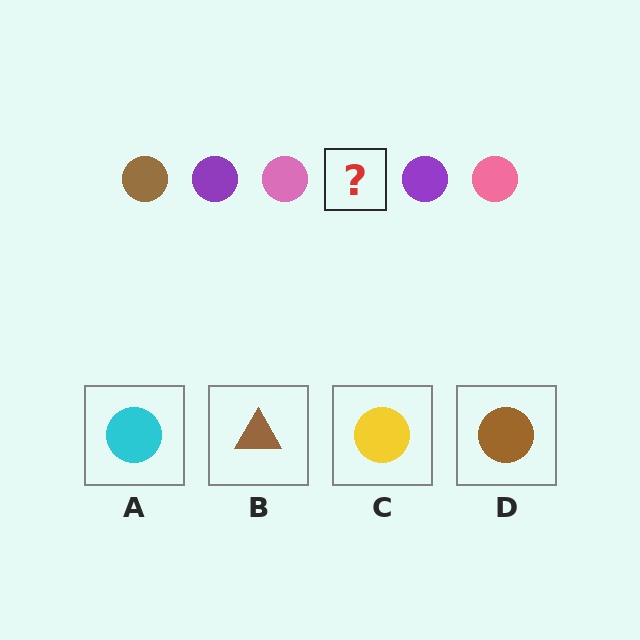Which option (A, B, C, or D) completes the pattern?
D.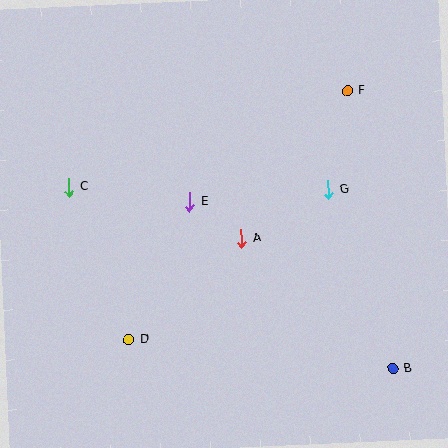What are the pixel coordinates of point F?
Point F is at (347, 91).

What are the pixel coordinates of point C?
Point C is at (69, 187).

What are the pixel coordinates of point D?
Point D is at (129, 339).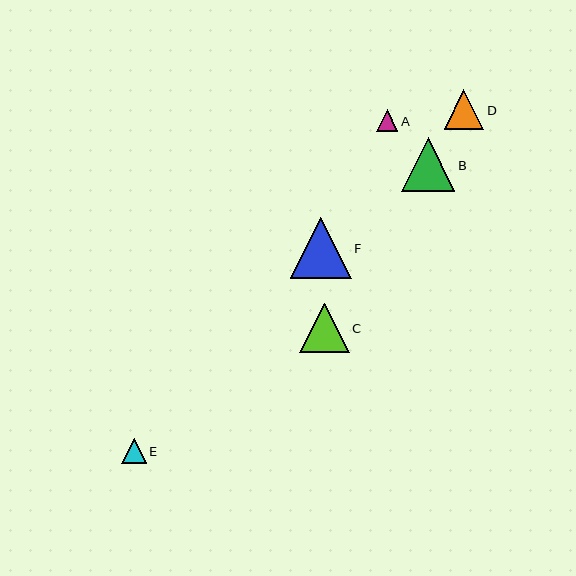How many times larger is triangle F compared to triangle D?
Triangle F is approximately 1.6 times the size of triangle D.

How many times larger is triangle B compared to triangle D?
Triangle B is approximately 1.4 times the size of triangle D.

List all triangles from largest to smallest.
From largest to smallest: F, B, C, D, E, A.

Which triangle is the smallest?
Triangle A is the smallest with a size of approximately 21 pixels.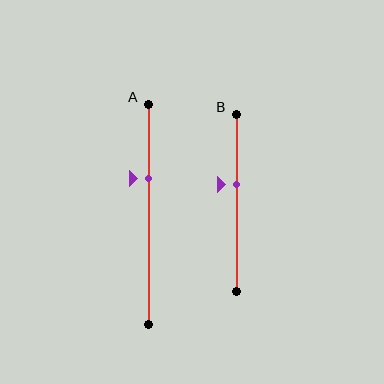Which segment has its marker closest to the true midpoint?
Segment B has its marker closest to the true midpoint.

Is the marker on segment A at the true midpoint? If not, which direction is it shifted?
No, the marker on segment A is shifted upward by about 16% of the segment length.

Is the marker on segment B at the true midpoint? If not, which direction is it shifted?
No, the marker on segment B is shifted upward by about 10% of the segment length.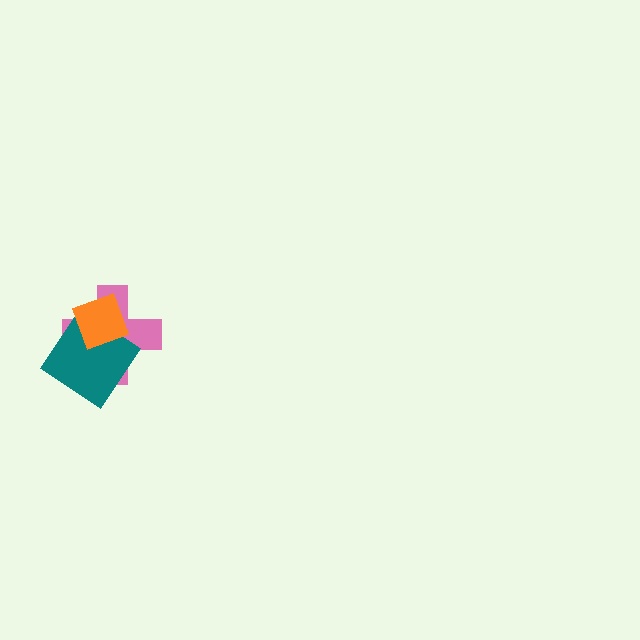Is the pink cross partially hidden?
Yes, it is partially covered by another shape.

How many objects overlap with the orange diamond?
2 objects overlap with the orange diamond.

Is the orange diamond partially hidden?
No, no other shape covers it.